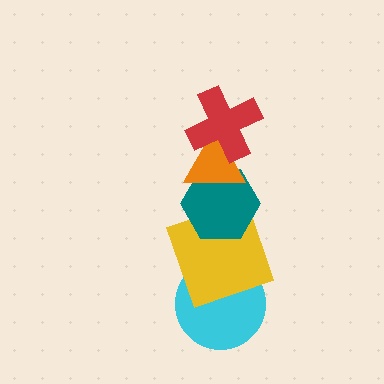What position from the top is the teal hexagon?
The teal hexagon is 3rd from the top.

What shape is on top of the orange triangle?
The red cross is on top of the orange triangle.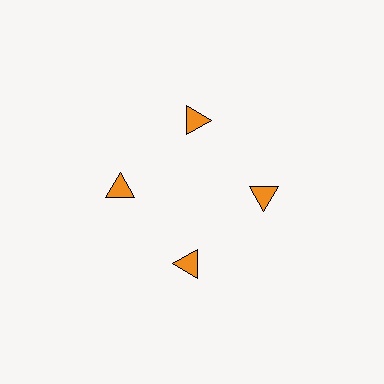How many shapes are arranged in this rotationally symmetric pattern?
There are 4 shapes, arranged in 4 groups of 1.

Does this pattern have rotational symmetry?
Yes, this pattern has 4-fold rotational symmetry. It looks the same after rotating 90 degrees around the center.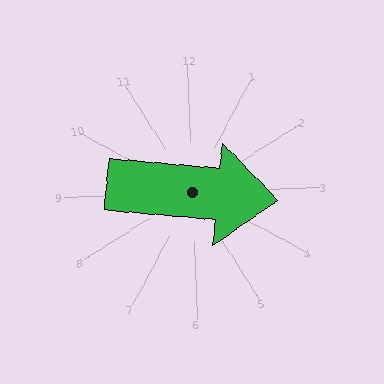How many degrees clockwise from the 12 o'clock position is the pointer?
Approximately 98 degrees.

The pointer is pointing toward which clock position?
Roughly 3 o'clock.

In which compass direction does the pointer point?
East.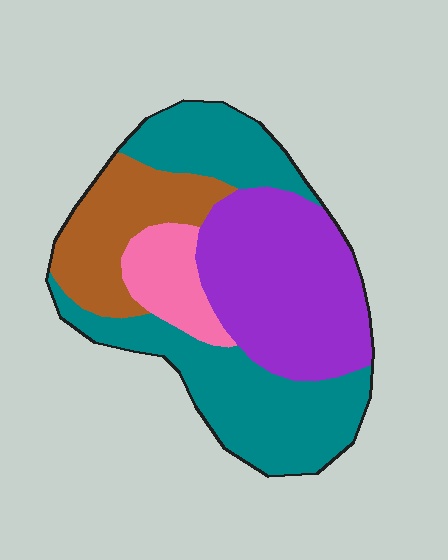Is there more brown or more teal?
Teal.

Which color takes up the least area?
Pink, at roughly 10%.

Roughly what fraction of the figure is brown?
Brown covers 18% of the figure.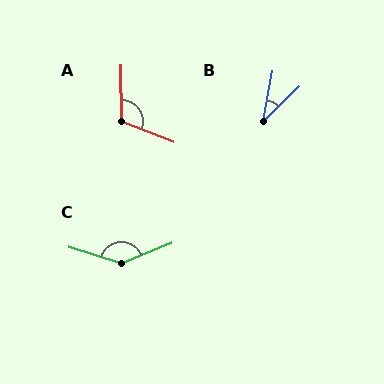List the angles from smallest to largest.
B (35°), A (112°), C (140°).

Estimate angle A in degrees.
Approximately 112 degrees.